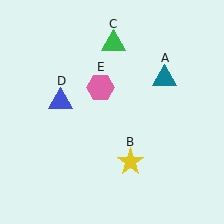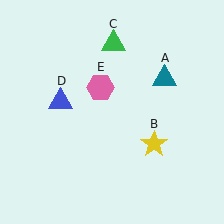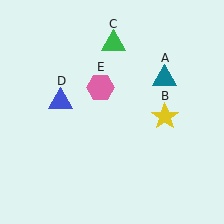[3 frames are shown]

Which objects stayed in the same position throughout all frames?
Teal triangle (object A) and green triangle (object C) and blue triangle (object D) and pink hexagon (object E) remained stationary.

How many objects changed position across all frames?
1 object changed position: yellow star (object B).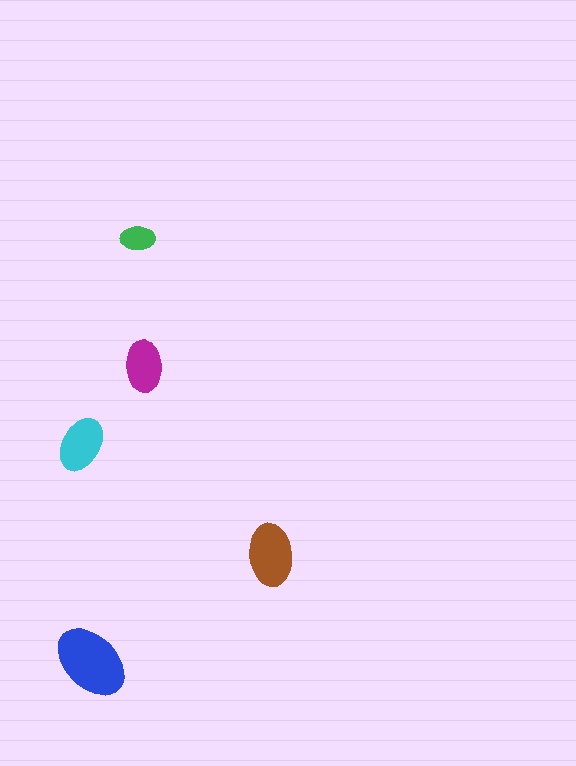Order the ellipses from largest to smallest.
the blue one, the brown one, the cyan one, the magenta one, the green one.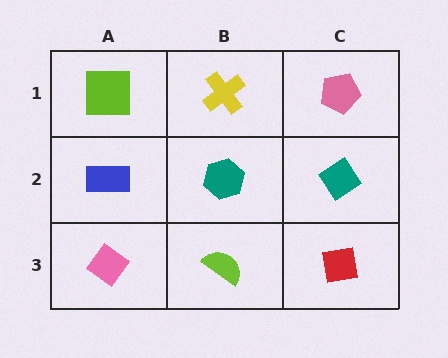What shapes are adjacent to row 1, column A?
A blue rectangle (row 2, column A), a yellow cross (row 1, column B).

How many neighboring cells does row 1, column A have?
2.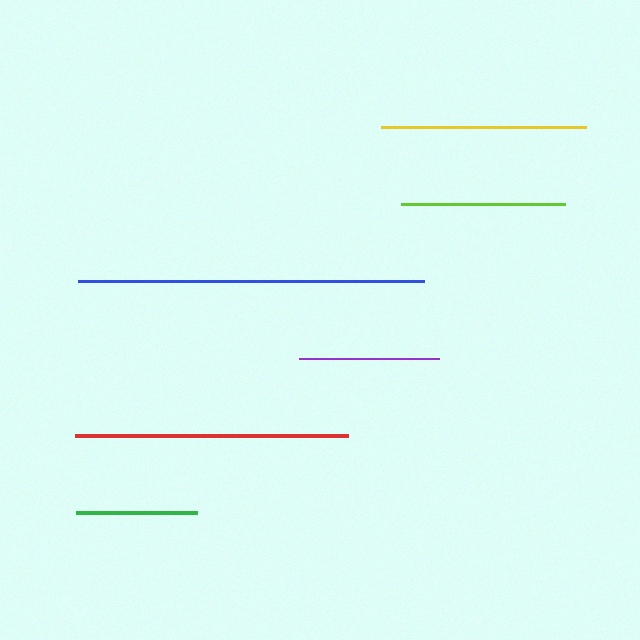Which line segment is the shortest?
The green line is the shortest at approximately 121 pixels.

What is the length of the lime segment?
The lime segment is approximately 164 pixels long.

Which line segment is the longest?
The blue line is the longest at approximately 346 pixels.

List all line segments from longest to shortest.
From longest to shortest: blue, red, yellow, lime, purple, green.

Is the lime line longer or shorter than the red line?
The red line is longer than the lime line.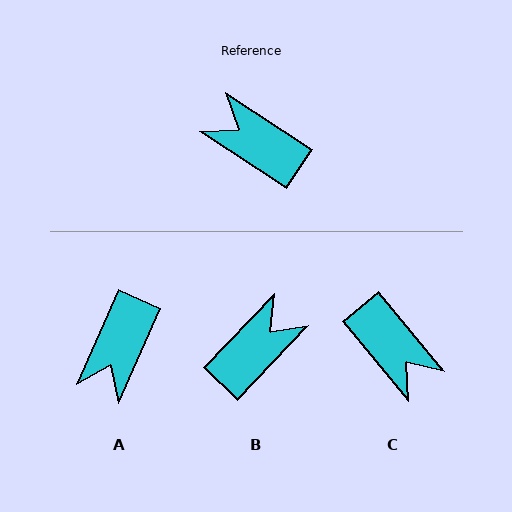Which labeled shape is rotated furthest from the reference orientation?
C, about 163 degrees away.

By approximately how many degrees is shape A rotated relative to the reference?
Approximately 99 degrees counter-clockwise.